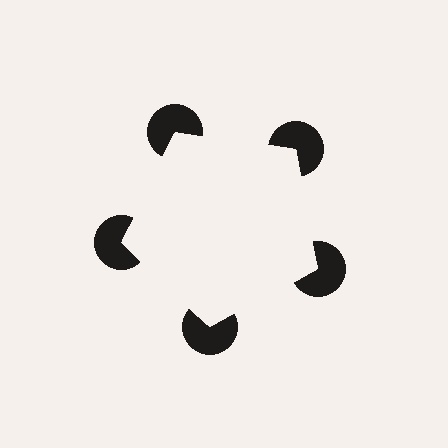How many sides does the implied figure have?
5 sides.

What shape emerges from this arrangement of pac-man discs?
An illusory pentagon — its edges are inferred from the aligned wedge cuts in the pac-man discs, not physically drawn.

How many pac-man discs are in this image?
There are 5 — one at each vertex of the illusory pentagon.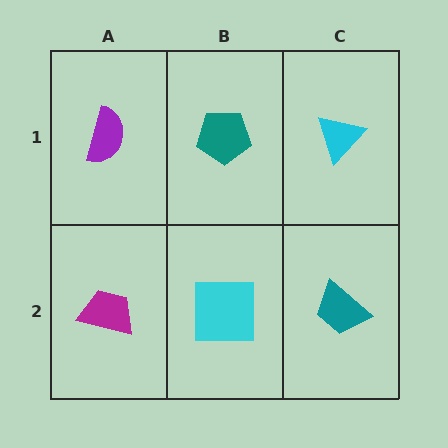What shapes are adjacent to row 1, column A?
A magenta trapezoid (row 2, column A), a teal pentagon (row 1, column B).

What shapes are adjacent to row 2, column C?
A cyan triangle (row 1, column C), a cyan square (row 2, column B).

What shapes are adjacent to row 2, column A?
A purple semicircle (row 1, column A), a cyan square (row 2, column B).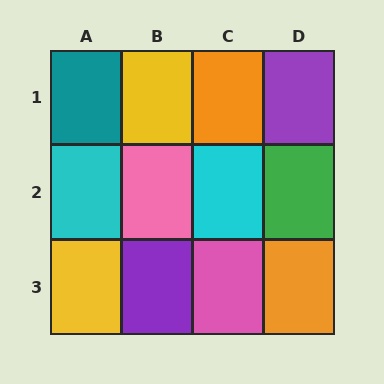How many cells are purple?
2 cells are purple.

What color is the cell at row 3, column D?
Orange.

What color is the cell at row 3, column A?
Yellow.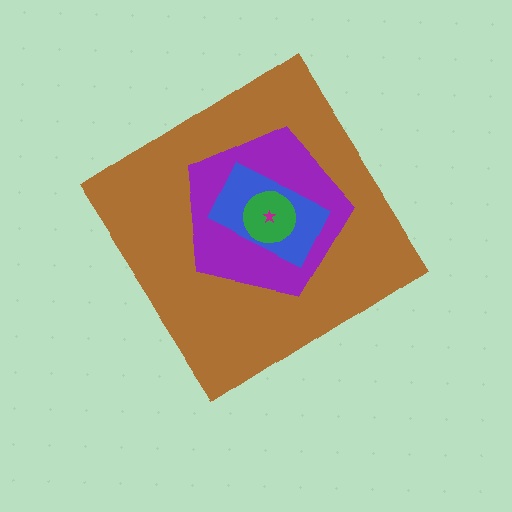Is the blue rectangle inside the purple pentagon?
Yes.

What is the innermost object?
The magenta star.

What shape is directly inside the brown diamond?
The purple pentagon.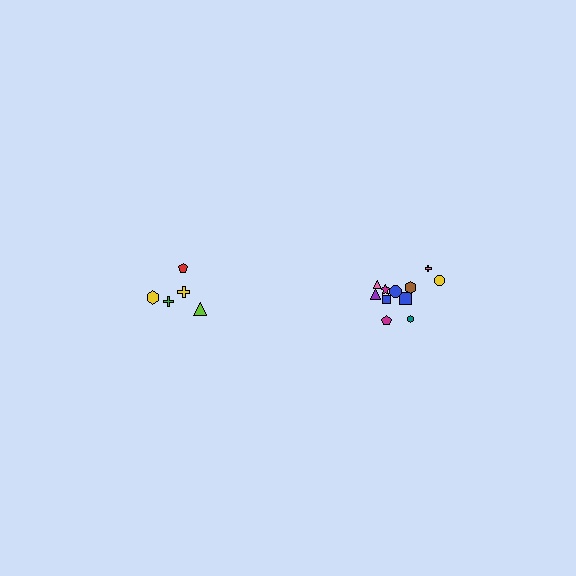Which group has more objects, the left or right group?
The right group.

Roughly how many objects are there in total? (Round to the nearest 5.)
Roughly 15 objects in total.